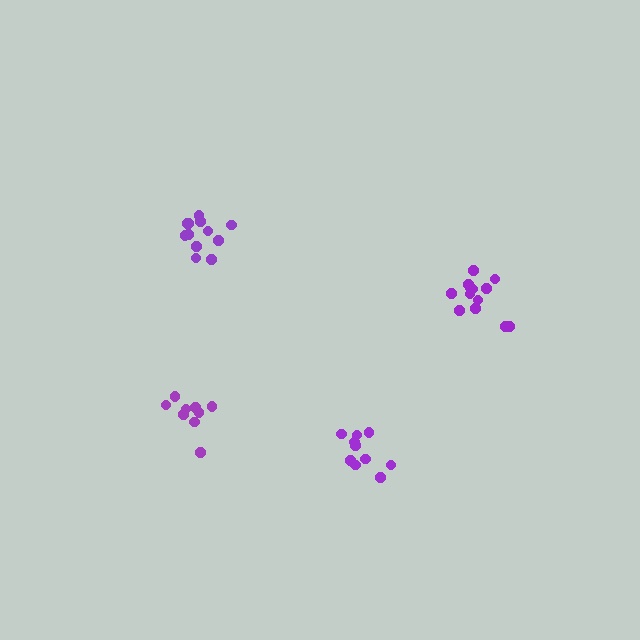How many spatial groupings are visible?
There are 4 spatial groupings.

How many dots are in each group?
Group 1: 10 dots, Group 2: 13 dots, Group 3: 12 dots, Group 4: 9 dots (44 total).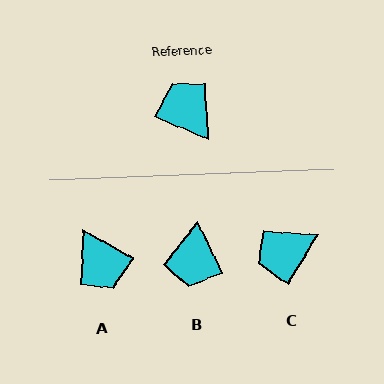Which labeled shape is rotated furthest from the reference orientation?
A, about 175 degrees away.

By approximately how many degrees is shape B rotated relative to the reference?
Approximately 139 degrees counter-clockwise.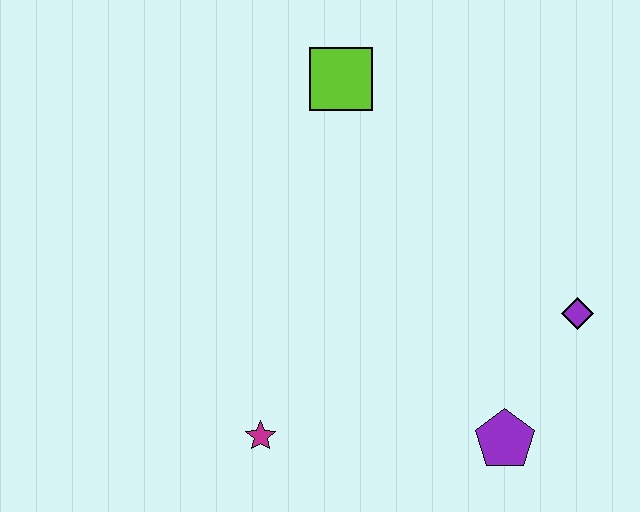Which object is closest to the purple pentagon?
The purple diamond is closest to the purple pentagon.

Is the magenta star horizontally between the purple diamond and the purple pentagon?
No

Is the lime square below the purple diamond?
No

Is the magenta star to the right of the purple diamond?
No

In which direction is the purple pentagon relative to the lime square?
The purple pentagon is below the lime square.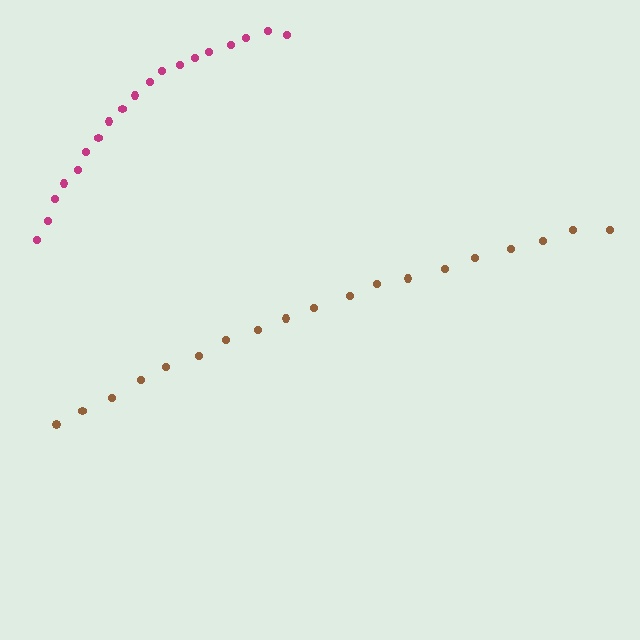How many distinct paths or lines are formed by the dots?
There are 2 distinct paths.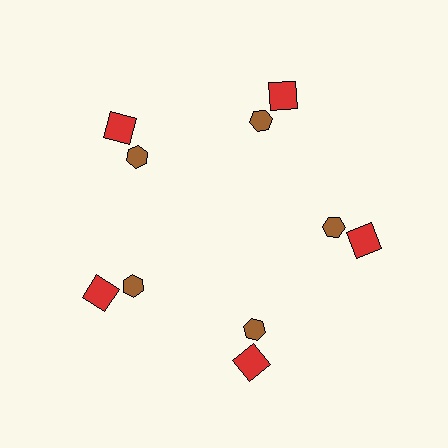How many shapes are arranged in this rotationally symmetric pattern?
There are 10 shapes, arranged in 5 groups of 2.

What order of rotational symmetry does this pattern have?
This pattern has 5-fold rotational symmetry.